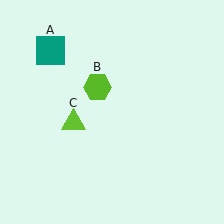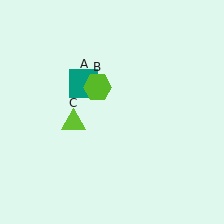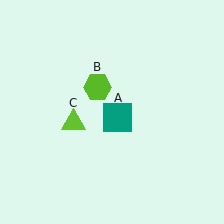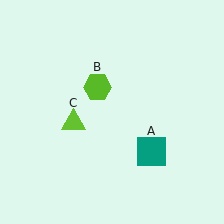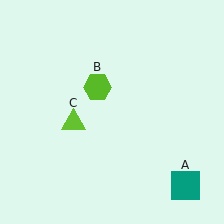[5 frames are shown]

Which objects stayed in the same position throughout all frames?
Lime hexagon (object B) and lime triangle (object C) remained stationary.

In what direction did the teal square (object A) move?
The teal square (object A) moved down and to the right.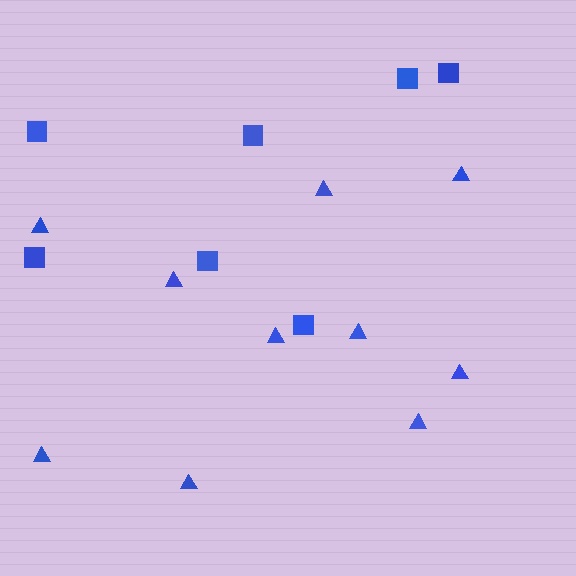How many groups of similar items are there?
There are 2 groups: one group of triangles (10) and one group of squares (7).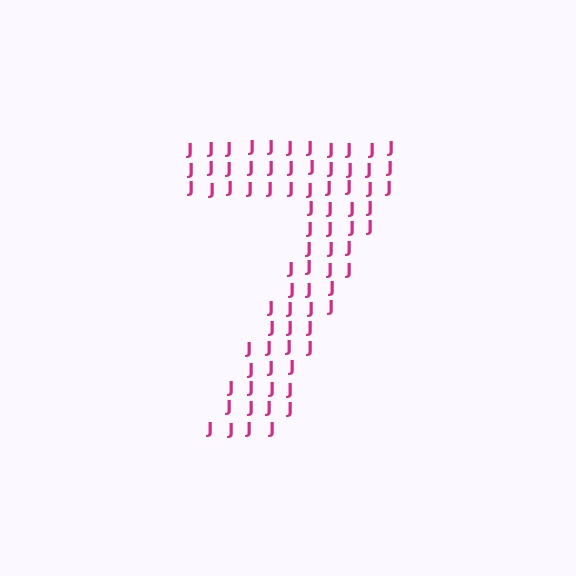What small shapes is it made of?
It is made of small letter J's.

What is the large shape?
The large shape is the digit 7.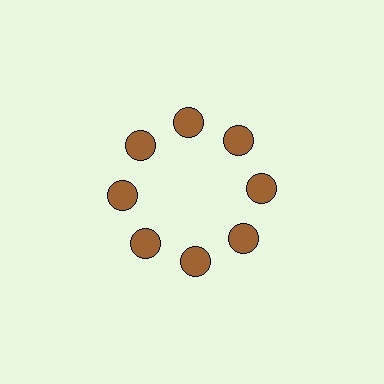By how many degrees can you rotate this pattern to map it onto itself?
The pattern maps onto itself every 45 degrees of rotation.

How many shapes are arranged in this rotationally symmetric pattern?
There are 8 shapes, arranged in 8 groups of 1.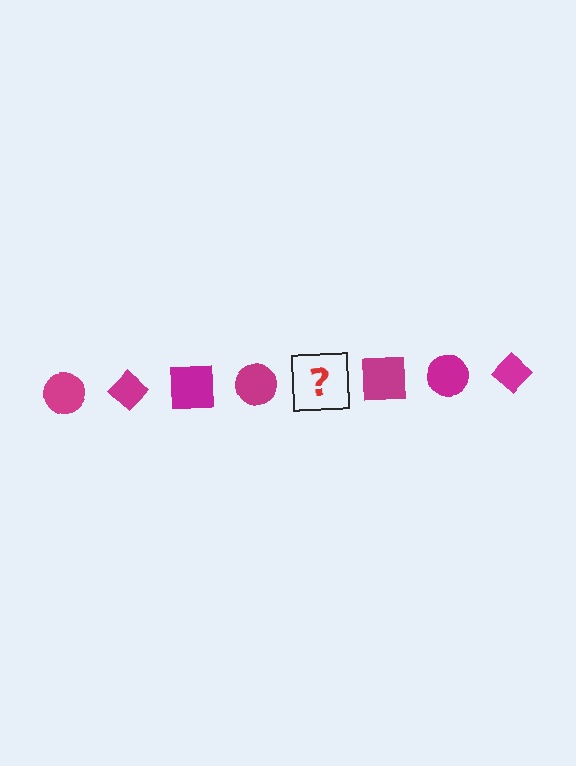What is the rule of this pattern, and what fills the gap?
The rule is that the pattern cycles through circle, diamond, square shapes in magenta. The gap should be filled with a magenta diamond.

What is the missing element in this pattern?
The missing element is a magenta diamond.